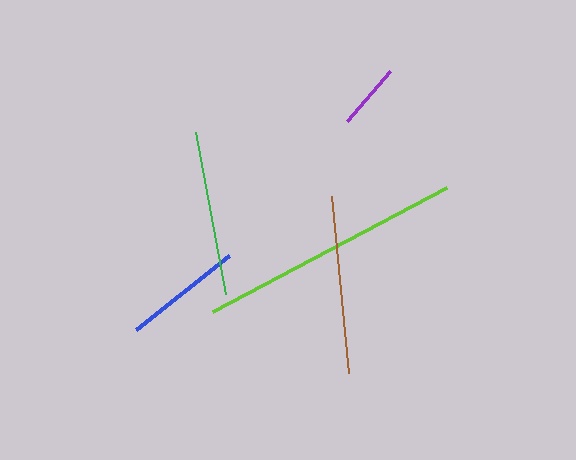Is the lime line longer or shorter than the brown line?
The lime line is longer than the brown line.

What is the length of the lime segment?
The lime segment is approximately 264 pixels long.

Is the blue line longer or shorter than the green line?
The green line is longer than the blue line.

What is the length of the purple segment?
The purple segment is approximately 65 pixels long.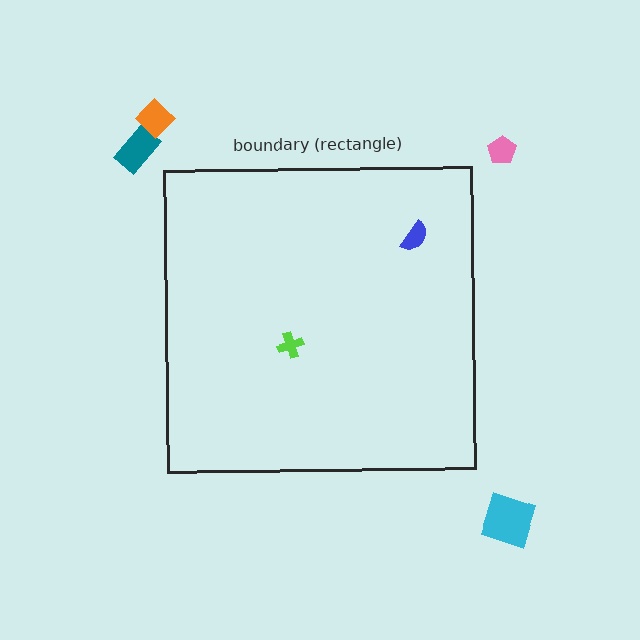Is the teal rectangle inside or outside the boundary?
Outside.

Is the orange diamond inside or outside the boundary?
Outside.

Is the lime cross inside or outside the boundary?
Inside.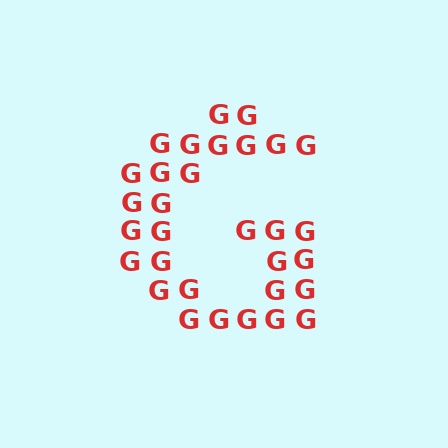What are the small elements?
The small elements are letter G's.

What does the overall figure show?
The overall figure shows the letter G.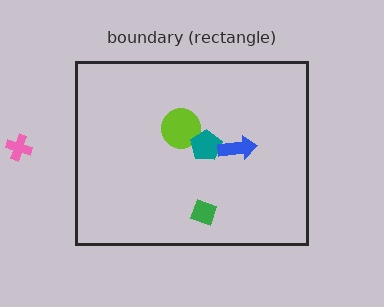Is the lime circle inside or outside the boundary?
Inside.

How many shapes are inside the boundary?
4 inside, 1 outside.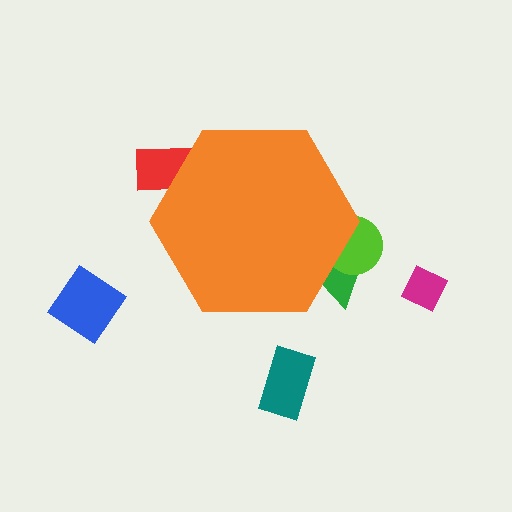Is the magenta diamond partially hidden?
No, the magenta diamond is fully visible.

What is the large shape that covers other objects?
An orange hexagon.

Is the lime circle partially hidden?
Yes, the lime circle is partially hidden behind the orange hexagon.